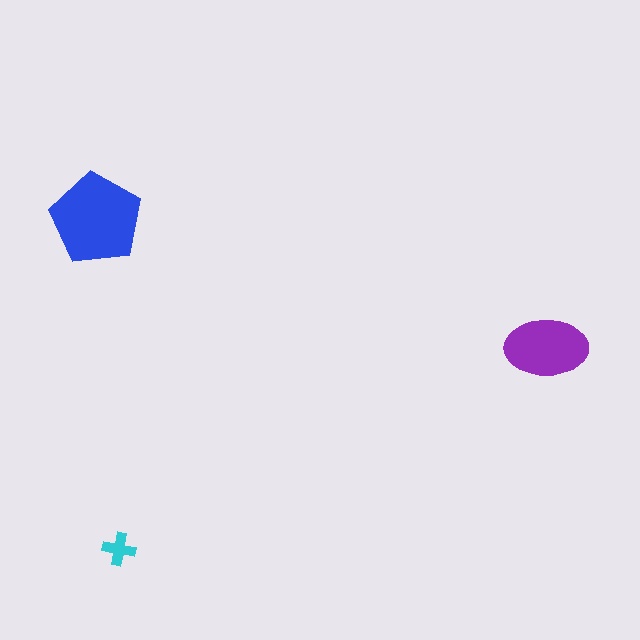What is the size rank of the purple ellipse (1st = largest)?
2nd.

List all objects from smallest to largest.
The cyan cross, the purple ellipse, the blue pentagon.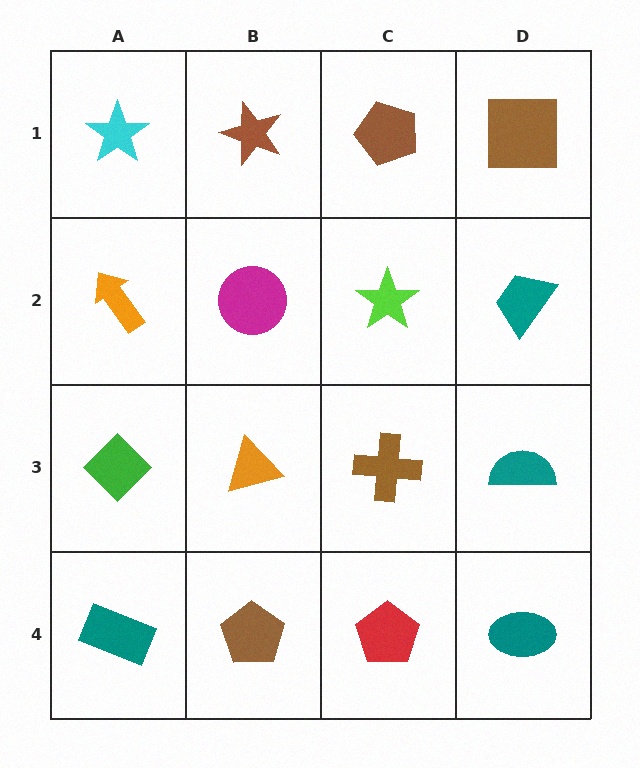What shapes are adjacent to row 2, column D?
A brown square (row 1, column D), a teal semicircle (row 3, column D), a lime star (row 2, column C).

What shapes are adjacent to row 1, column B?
A magenta circle (row 2, column B), a cyan star (row 1, column A), a brown pentagon (row 1, column C).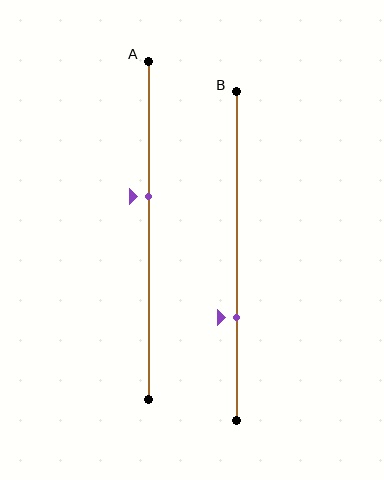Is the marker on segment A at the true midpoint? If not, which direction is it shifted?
No, the marker on segment A is shifted upward by about 10% of the segment length.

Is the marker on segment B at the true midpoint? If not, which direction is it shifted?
No, the marker on segment B is shifted downward by about 19% of the segment length.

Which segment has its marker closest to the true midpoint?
Segment A has its marker closest to the true midpoint.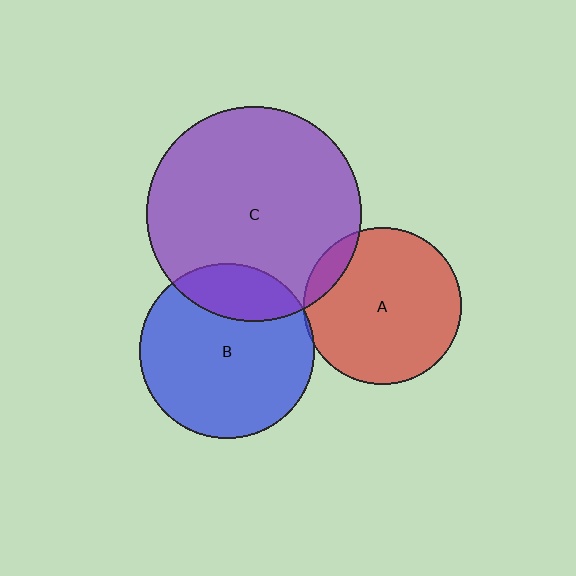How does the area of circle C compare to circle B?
Approximately 1.5 times.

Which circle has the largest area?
Circle C (purple).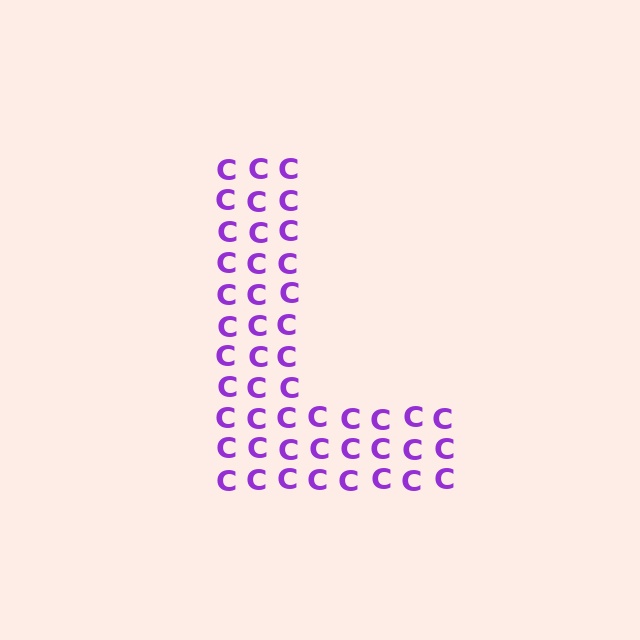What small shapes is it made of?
It is made of small letter C's.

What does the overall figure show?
The overall figure shows the letter L.